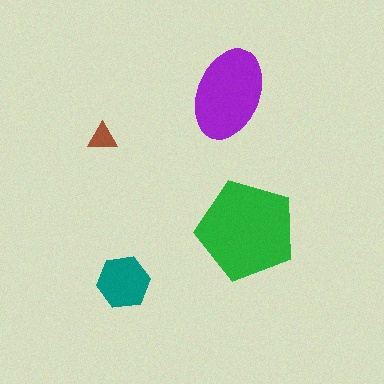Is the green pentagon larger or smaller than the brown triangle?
Larger.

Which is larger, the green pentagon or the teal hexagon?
The green pentagon.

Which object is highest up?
The purple ellipse is topmost.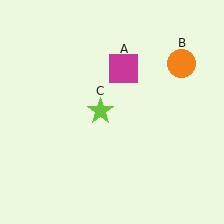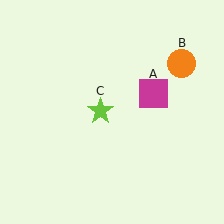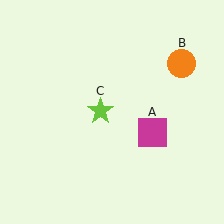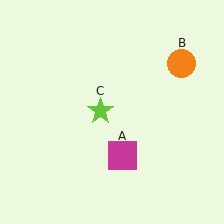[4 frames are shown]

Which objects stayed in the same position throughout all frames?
Orange circle (object B) and lime star (object C) remained stationary.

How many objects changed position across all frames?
1 object changed position: magenta square (object A).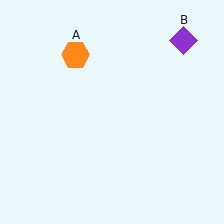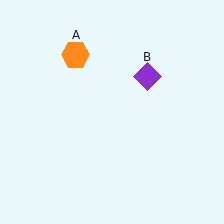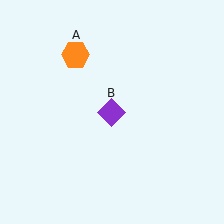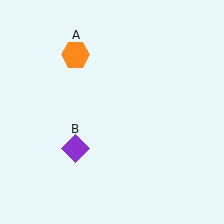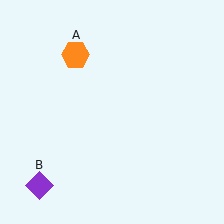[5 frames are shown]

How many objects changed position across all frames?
1 object changed position: purple diamond (object B).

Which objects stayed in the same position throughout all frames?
Orange hexagon (object A) remained stationary.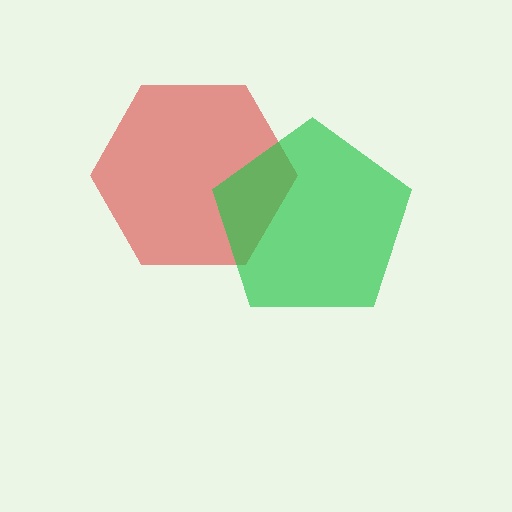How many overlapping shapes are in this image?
There are 2 overlapping shapes in the image.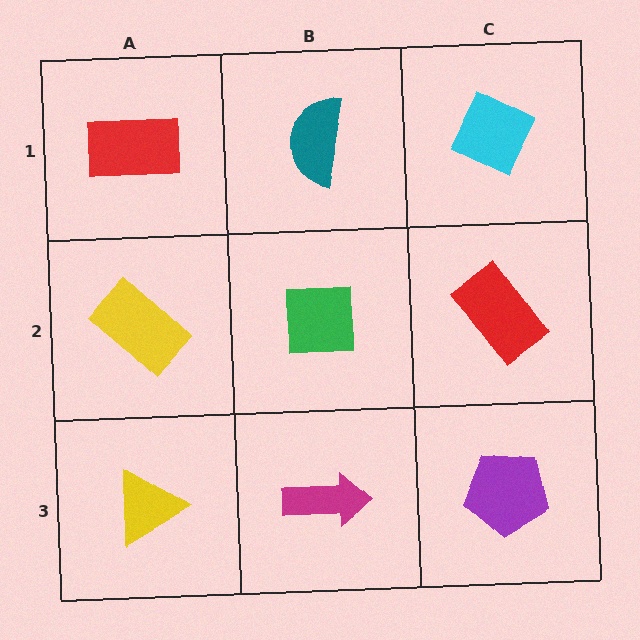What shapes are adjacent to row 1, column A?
A yellow rectangle (row 2, column A), a teal semicircle (row 1, column B).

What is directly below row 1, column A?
A yellow rectangle.